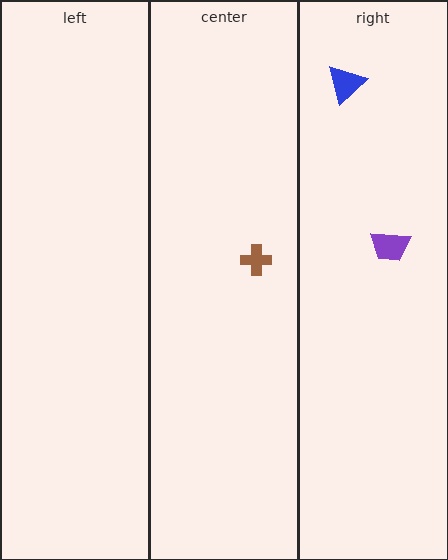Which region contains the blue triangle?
The right region.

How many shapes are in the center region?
1.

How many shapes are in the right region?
2.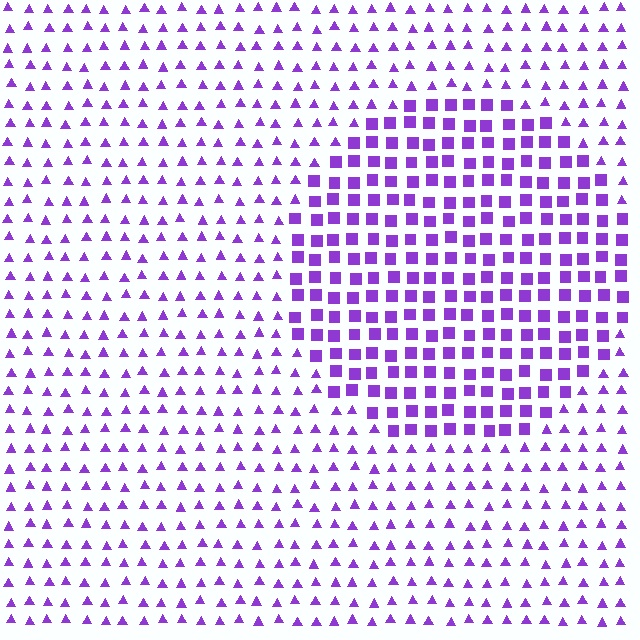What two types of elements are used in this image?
The image uses squares inside the circle region and triangles outside it.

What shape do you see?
I see a circle.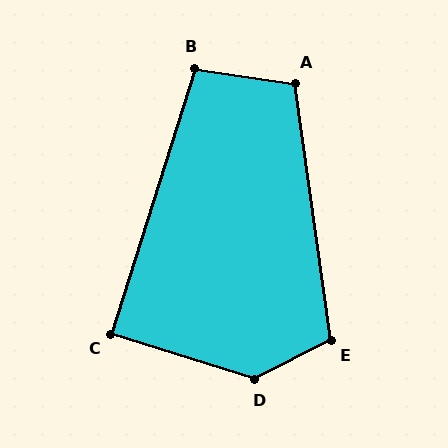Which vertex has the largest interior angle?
D, at approximately 136 degrees.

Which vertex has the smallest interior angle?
C, at approximately 90 degrees.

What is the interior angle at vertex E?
Approximately 109 degrees (obtuse).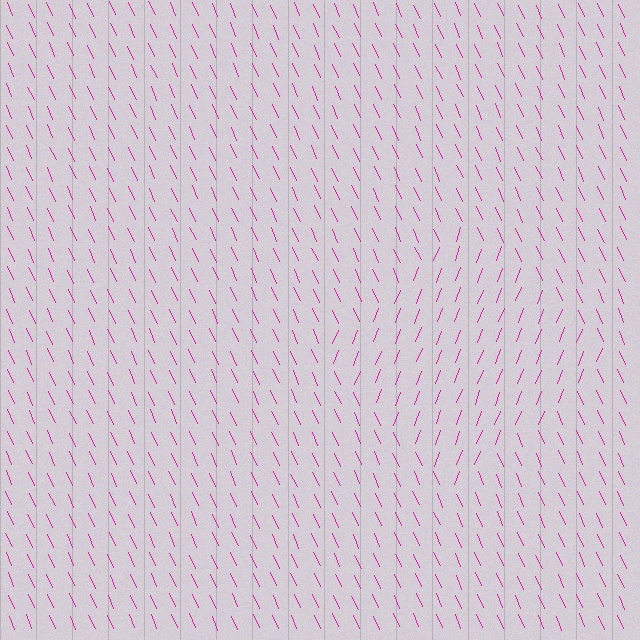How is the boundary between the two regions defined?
The boundary is defined purely by a change in line orientation (approximately 45 degrees difference). All lines are the same color and thickness.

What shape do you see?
I see a diamond.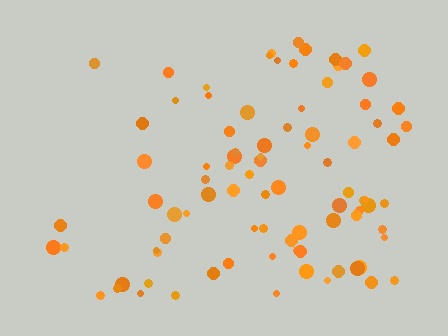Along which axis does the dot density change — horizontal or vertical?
Horizontal.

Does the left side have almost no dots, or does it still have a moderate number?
Still a moderate number, just noticeably fewer than the right.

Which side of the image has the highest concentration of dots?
The right.